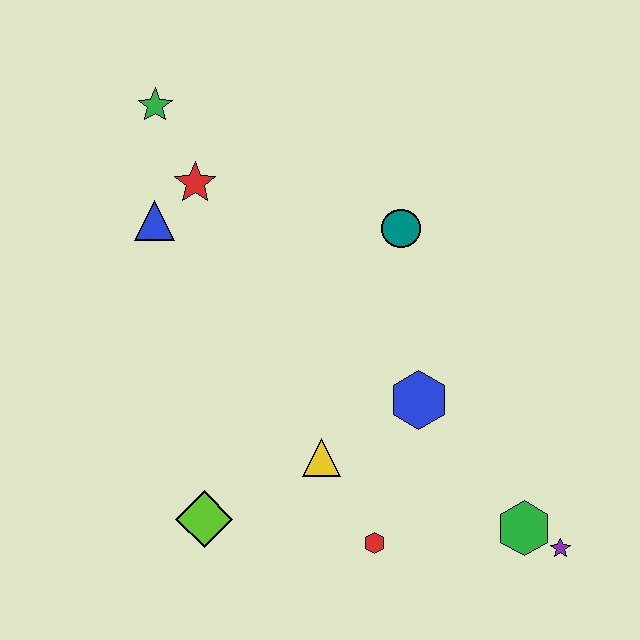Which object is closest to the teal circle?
The blue hexagon is closest to the teal circle.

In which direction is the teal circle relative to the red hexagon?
The teal circle is above the red hexagon.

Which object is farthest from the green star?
The purple star is farthest from the green star.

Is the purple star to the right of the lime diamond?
Yes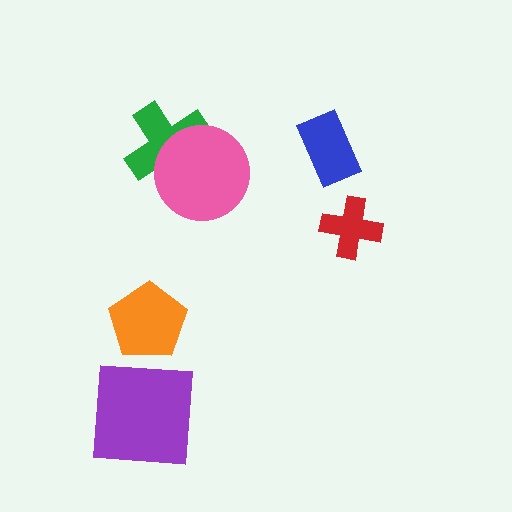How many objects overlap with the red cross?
0 objects overlap with the red cross.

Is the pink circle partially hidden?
No, no other shape covers it.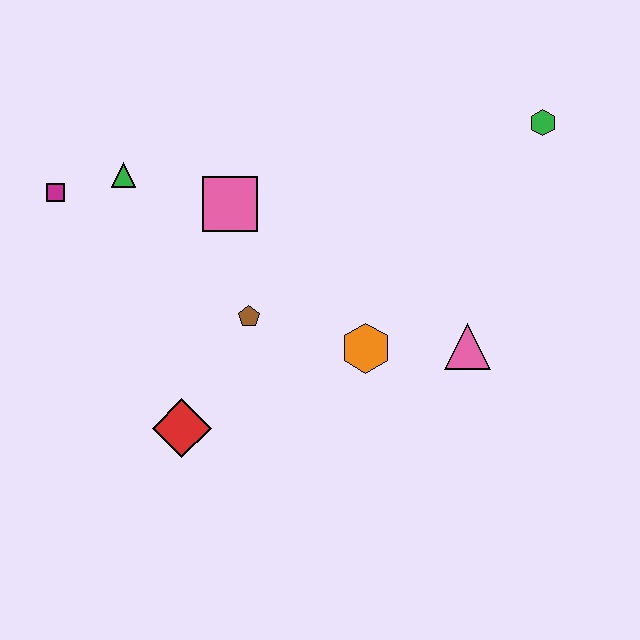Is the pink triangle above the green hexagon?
No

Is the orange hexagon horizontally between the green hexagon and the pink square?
Yes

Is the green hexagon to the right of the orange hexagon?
Yes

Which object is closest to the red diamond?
The brown pentagon is closest to the red diamond.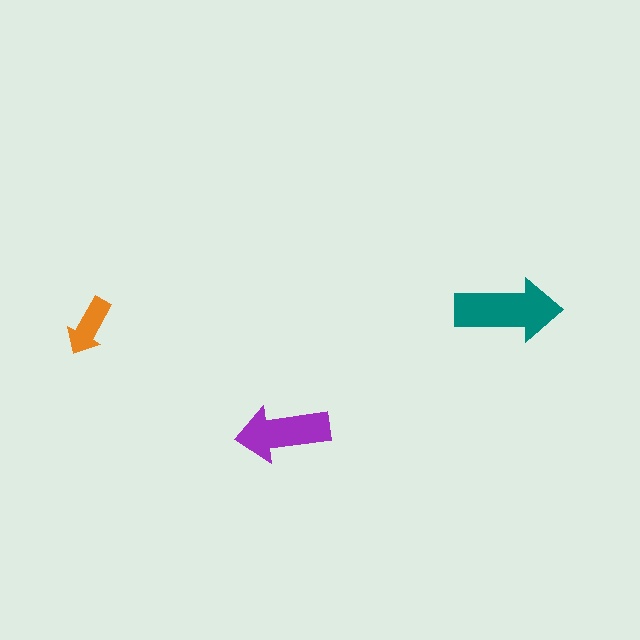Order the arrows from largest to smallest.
the teal one, the purple one, the orange one.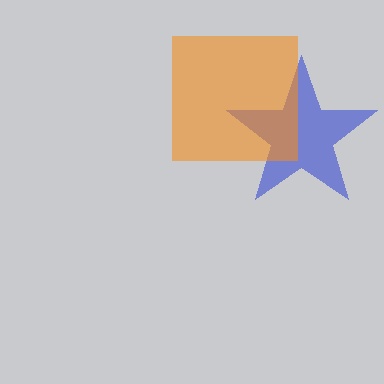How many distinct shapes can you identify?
There are 2 distinct shapes: a blue star, an orange square.